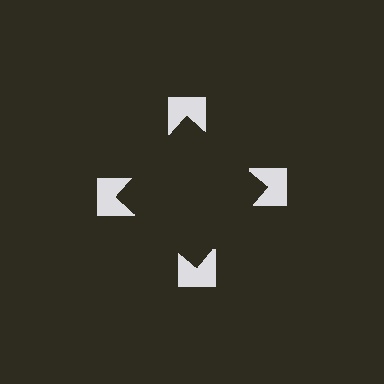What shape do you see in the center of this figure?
An illusory square — its edges are inferred from the aligned wedge cuts in the notched squares, not physically drawn.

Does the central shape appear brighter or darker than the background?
It typically appears slightly darker than the background, even though no actual brightness change is drawn.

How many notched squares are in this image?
There are 4 — one at each vertex of the illusory square.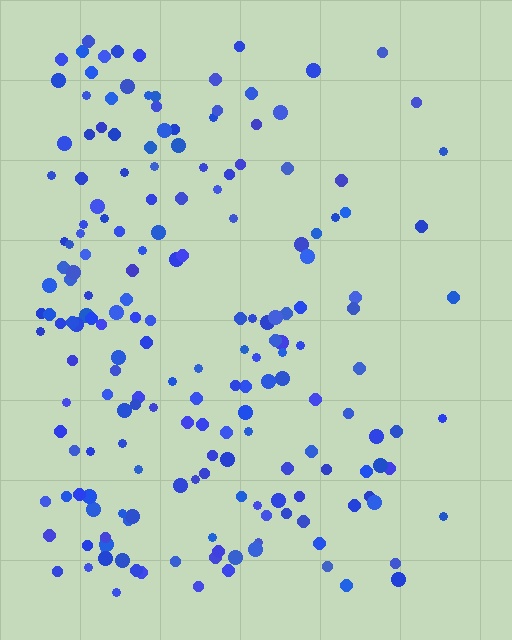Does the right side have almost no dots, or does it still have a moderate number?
Still a moderate number, just noticeably fewer than the left.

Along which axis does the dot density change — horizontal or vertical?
Horizontal.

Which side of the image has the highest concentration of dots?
The left.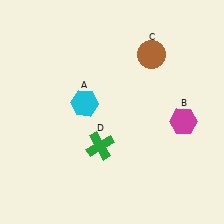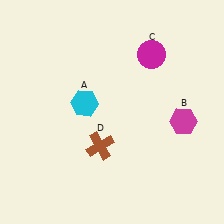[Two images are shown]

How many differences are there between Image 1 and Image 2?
There are 2 differences between the two images.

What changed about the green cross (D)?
In Image 1, D is green. In Image 2, it changed to brown.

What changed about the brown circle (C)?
In Image 1, C is brown. In Image 2, it changed to magenta.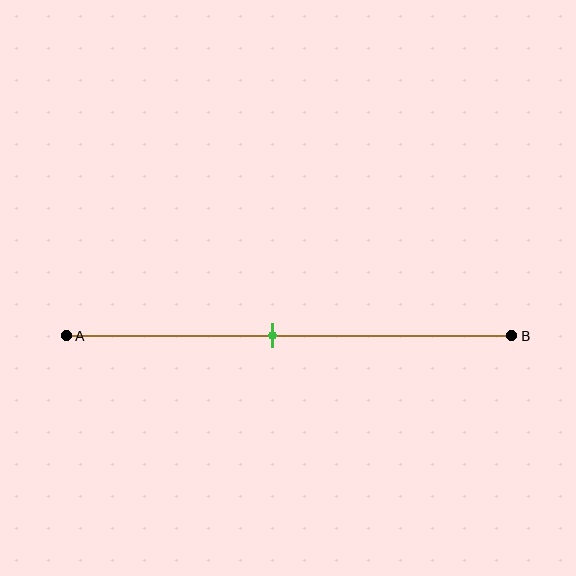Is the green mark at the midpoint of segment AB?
No, the mark is at about 45% from A, not at the 50% midpoint.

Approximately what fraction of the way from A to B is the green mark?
The green mark is approximately 45% of the way from A to B.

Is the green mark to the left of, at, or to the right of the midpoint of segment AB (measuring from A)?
The green mark is to the left of the midpoint of segment AB.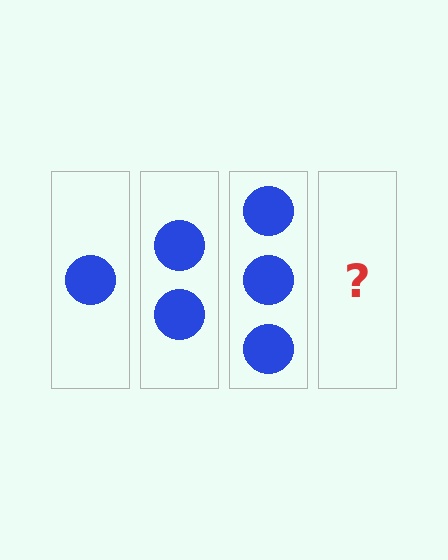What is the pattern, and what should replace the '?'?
The pattern is that each step adds one more circle. The '?' should be 4 circles.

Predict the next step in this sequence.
The next step is 4 circles.